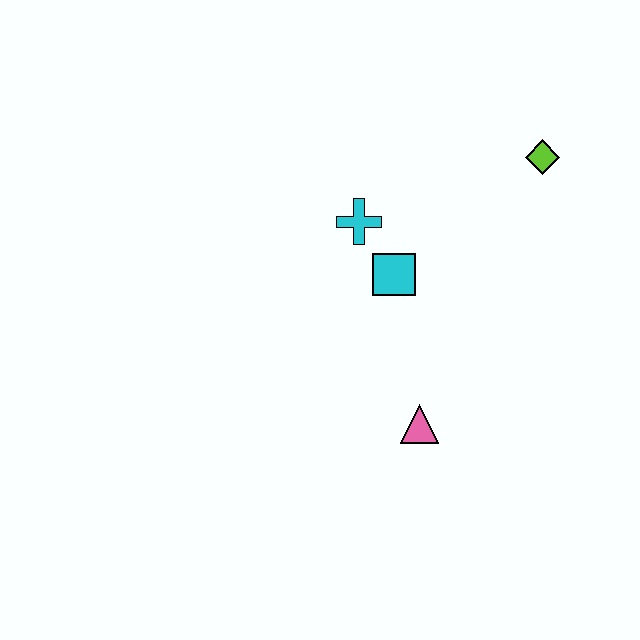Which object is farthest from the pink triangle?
The lime diamond is farthest from the pink triangle.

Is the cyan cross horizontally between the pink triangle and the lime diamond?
No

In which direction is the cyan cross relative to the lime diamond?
The cyan cross is to the left of the lime diamond.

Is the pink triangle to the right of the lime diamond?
No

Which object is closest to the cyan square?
The cyan cross is closest to the cyan square.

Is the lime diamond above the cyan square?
Yes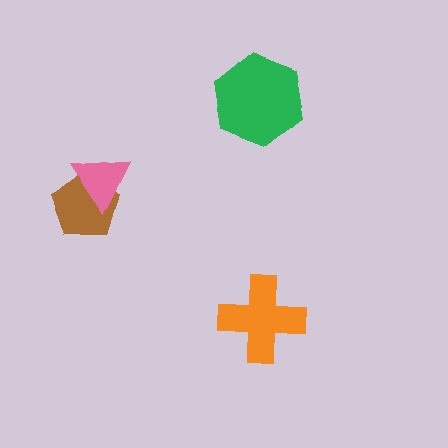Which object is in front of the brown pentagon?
The pink triangle is in front of the brown pentagon.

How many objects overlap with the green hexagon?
0 objects overlap with the green hexagon.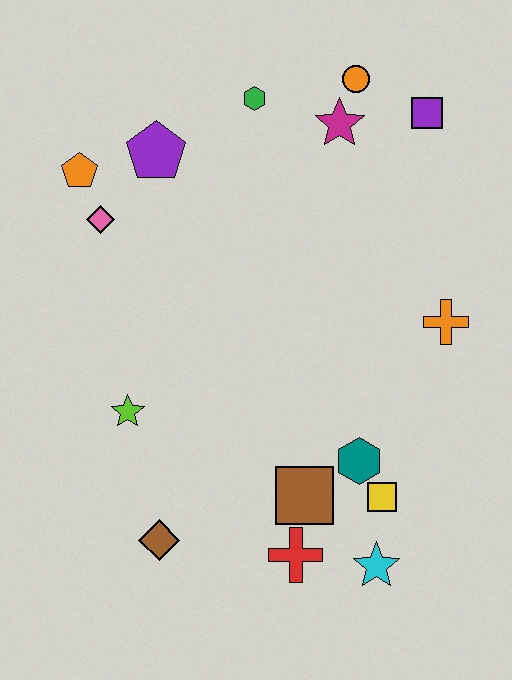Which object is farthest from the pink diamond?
The cyan star is farthest from the pink diamond.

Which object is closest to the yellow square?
The teal hexagon is closest to the yellow square.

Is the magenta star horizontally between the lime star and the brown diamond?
No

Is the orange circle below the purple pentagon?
No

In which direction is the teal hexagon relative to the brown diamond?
The teal hexagon is to the right of the brown diamond.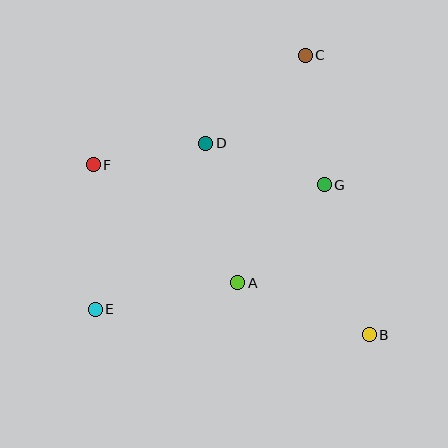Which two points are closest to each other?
Points D and F are closest to each other.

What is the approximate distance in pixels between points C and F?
The distance between C and F is approximately 239 pixels.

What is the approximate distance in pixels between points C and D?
The distance between C and D is approximately 133 pixels.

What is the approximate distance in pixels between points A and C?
The distance between A and C is approximately 237 pixels.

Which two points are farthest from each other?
Points C and E are farthest from each other.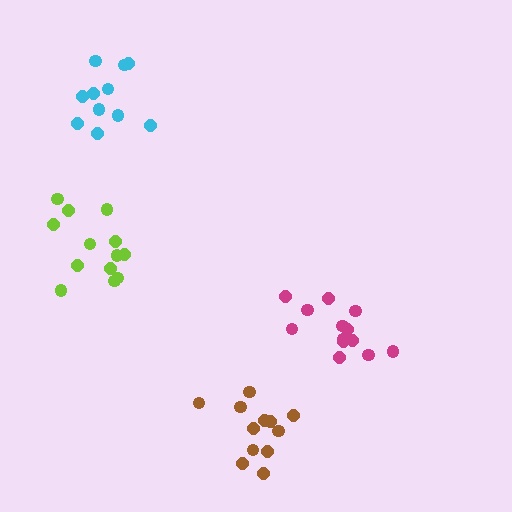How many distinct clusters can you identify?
There are 4 distinct clusters.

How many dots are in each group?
Group 1: 13 dots, Group 2: 12 dots, Group 3: 11 dots, Group 4: 13 dots (49 total).